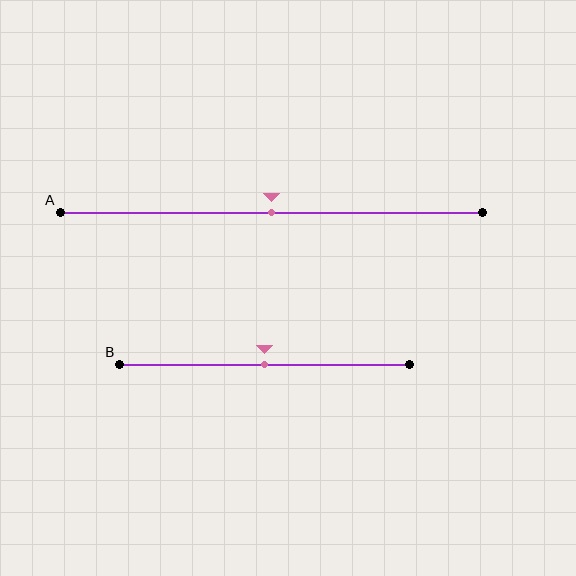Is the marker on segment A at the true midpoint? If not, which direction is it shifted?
Yes, the marker on segment A is at the true midpoint.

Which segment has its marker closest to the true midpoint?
Segment A has its marker closest to the true midpoint.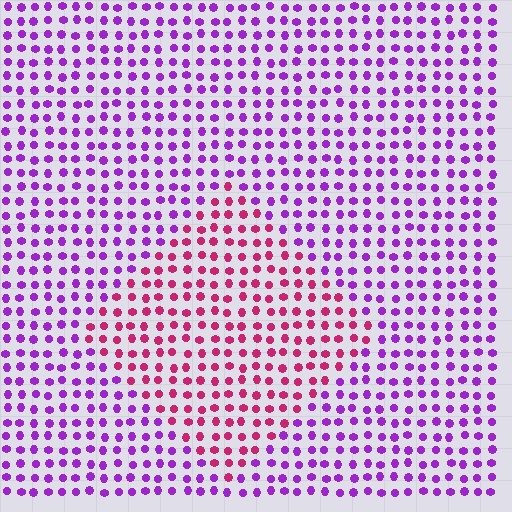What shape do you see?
I see a diamond.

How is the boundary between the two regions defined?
The boundary is defined purely by a slight shift in hue (about 48 degrees). Spacing, size, and orientation are identical on both sides.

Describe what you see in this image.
The image is filled with small purple elements in a uniform arrangement. A diamond-shaped region is visible where the elements are tinted to a slightly different hue, forming a subtle color boundary.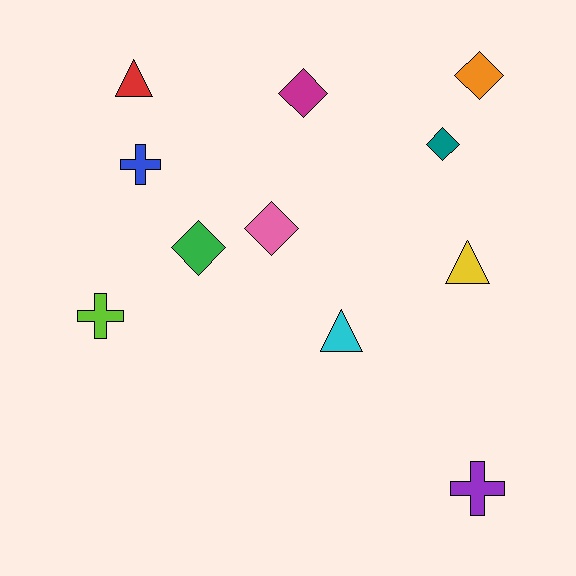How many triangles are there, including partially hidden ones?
There are 3 triangles.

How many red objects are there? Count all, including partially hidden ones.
There is 1 red object.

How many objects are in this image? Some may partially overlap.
There are 11 objects.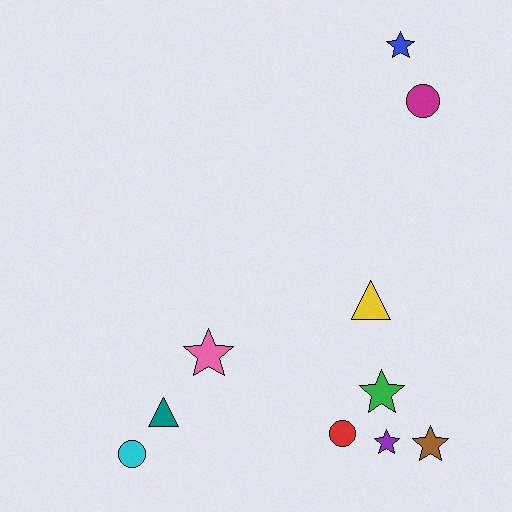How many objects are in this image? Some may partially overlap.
There are 10 objects.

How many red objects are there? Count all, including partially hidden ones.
There is 1 red object.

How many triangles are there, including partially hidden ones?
There are 2 triangles.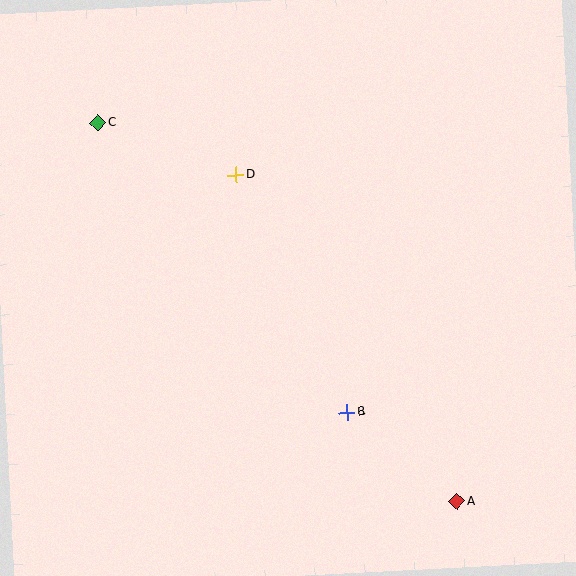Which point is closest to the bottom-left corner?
Point B is closest to the bottom-left corner.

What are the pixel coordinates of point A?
Point A is at (457, 501).